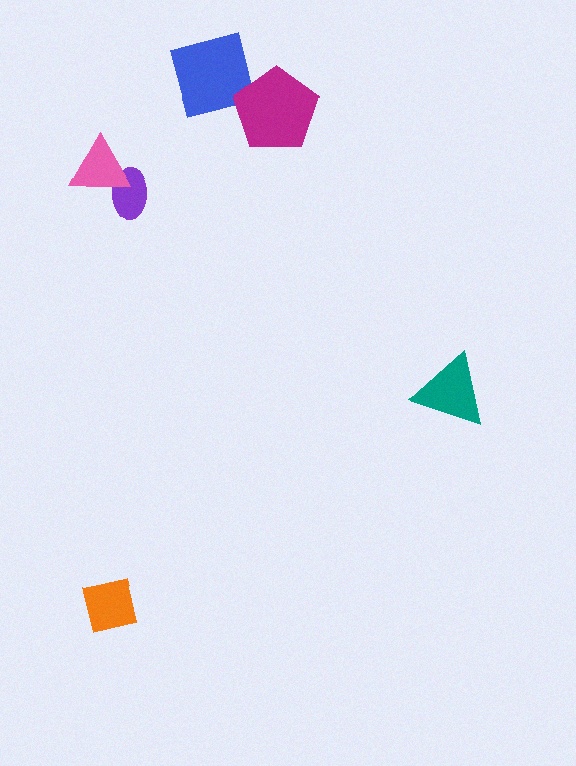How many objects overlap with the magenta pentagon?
1 object overlaps with the magenta pentagon.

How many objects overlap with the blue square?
1 object overlaps with the blue square.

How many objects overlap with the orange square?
0 objects overlap with the orange square.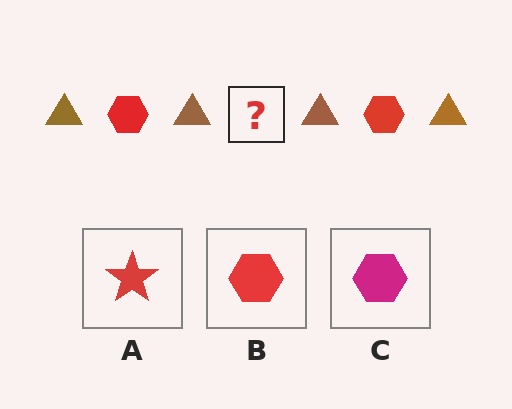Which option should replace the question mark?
Option B.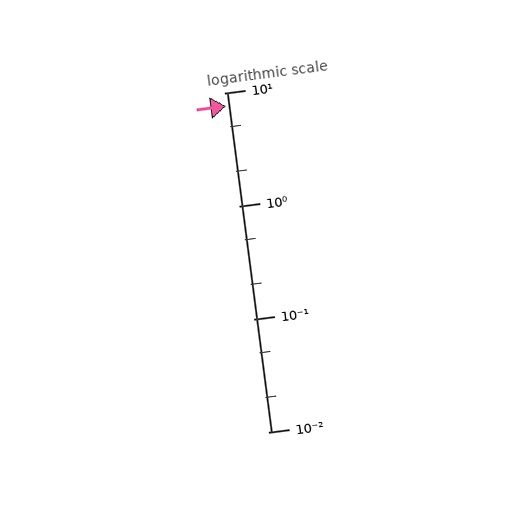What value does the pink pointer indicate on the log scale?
The pointer indicates approximately 7.6.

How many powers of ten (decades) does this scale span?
The scale spans 3 decades, from 0.01 to 10.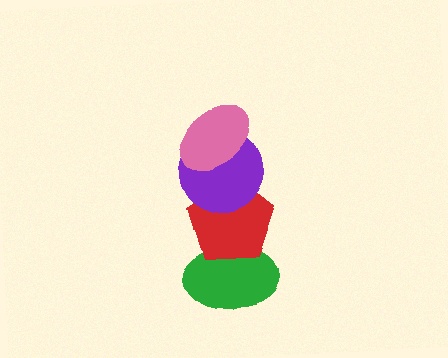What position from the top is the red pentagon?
The red pentagon is 3rd from the top.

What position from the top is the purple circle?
The purple circle is 2nd from the top.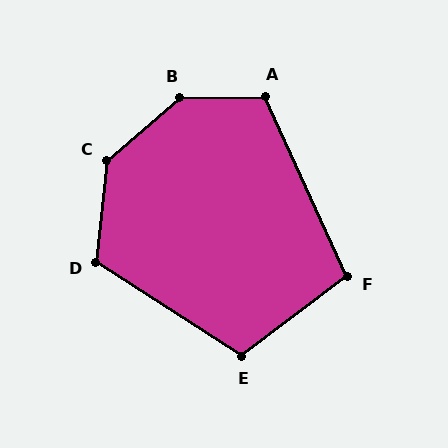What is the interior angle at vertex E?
Approximately 110 degrees (obtuse).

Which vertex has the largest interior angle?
B, at approximately 140 degrees.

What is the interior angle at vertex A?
Approximately 114 degrees (obtuse).